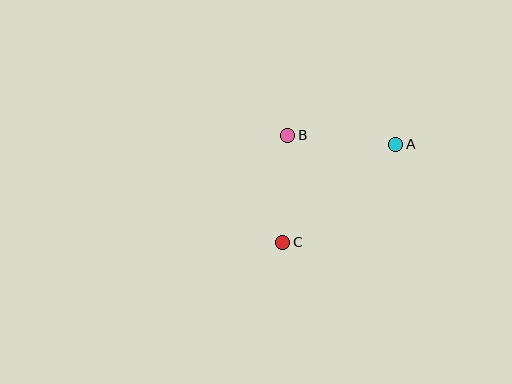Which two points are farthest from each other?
Points A and C are farthest from each other.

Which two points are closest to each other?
Points B and C are closest to each other.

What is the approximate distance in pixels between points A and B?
The distance between A and B is approximately 109 pixels.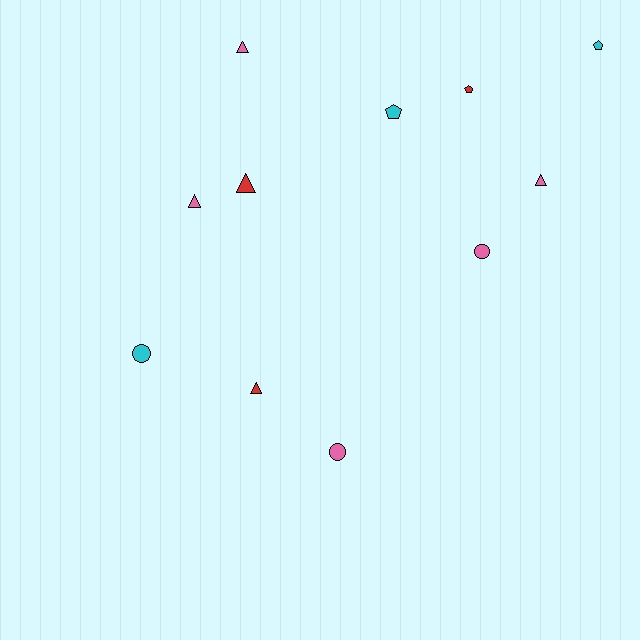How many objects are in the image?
There are 11 objects.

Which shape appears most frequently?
Triangle, with 5 objects.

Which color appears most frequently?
Pink, with 5 objects.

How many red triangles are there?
There are 2 red triangles.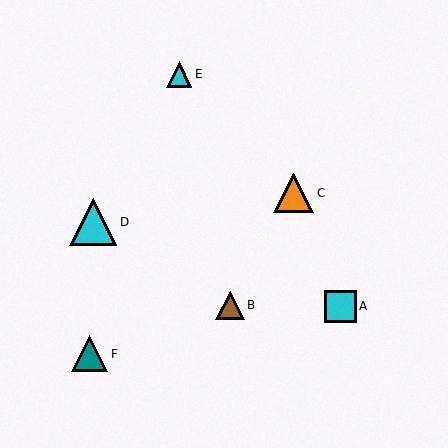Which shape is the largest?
The cyan triangle (labeled D) is the largest.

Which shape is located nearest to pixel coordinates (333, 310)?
The cyan square (labeled A) at (340, 306) is nearest to that location.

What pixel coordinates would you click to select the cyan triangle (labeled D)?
Click at (93, 222) to select the cyan triangle D.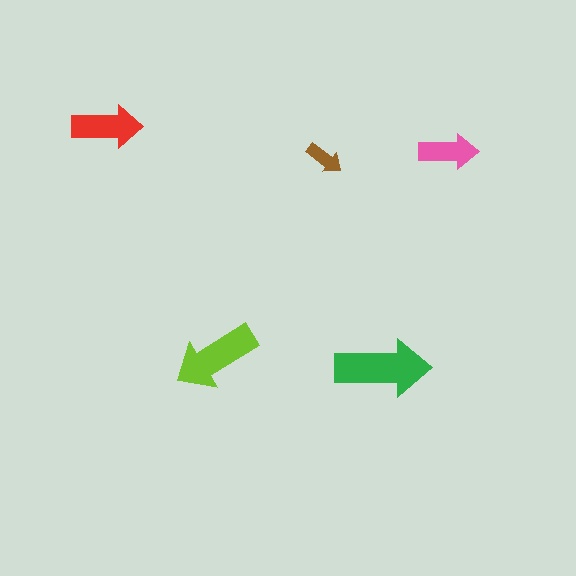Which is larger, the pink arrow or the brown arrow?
The pink one.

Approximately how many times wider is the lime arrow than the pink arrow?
About 1.5 times wider.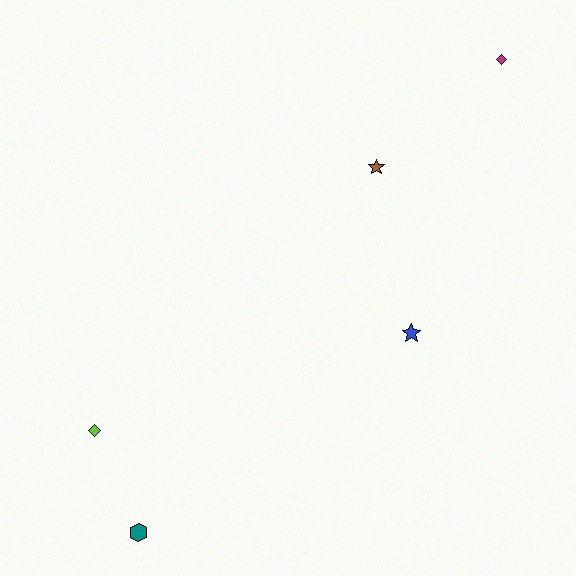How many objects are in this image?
There are 5 objects.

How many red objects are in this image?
There are no red objects.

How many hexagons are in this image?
There is 1 hexagon.